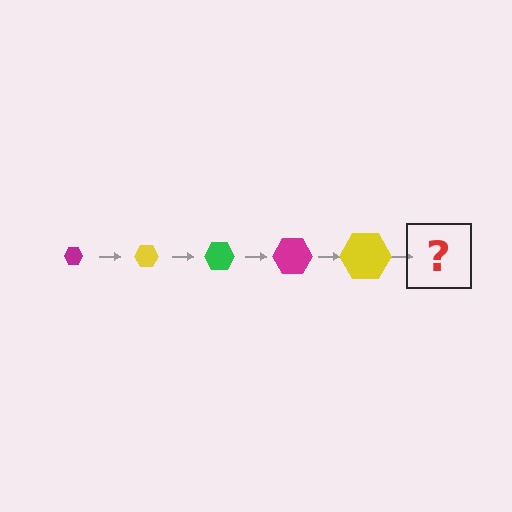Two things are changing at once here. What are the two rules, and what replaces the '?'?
The two rules are that the hexagon grows larger each step and the color cycles through magenta, yellow, and green. The '?' should be a green hexagon, larger than the previous one.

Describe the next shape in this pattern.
It should be a green hexagon, larger than the previous one.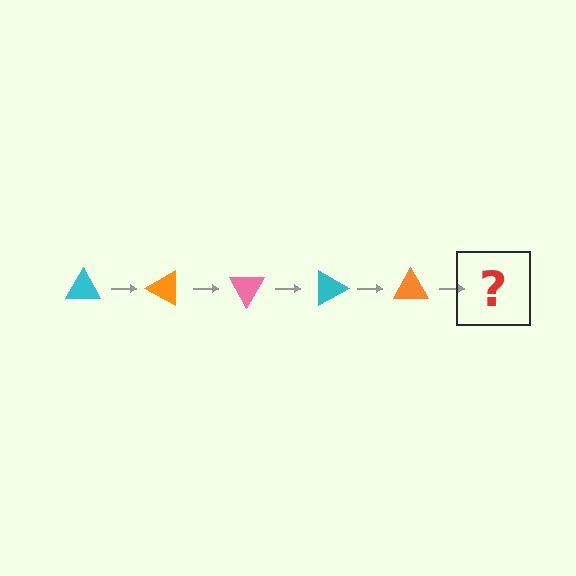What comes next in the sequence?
The next element should be a pink triangle, rotated 150 degrees from the start.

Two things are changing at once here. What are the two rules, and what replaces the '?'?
The two rules are that it rotates 30 degrees each step and the color cycles through cyan, orange, and pink. The '?' should be a pink triangle, rotated 150 degrees from the start.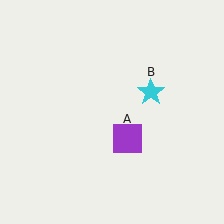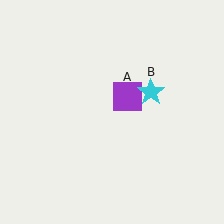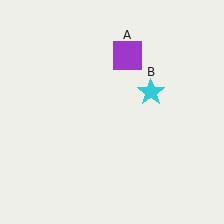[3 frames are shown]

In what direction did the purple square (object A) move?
The purple square (object A) moved up.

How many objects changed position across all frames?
1 object changed position: purple square (object A).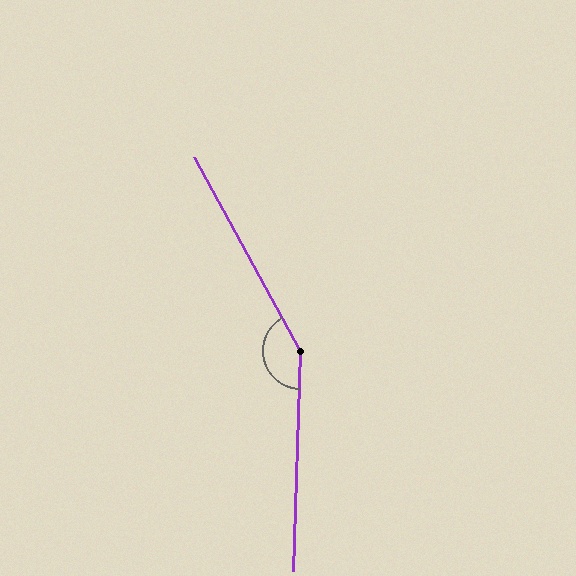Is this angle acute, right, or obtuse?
It is obtuse.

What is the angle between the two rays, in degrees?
Approximately 149 degrees.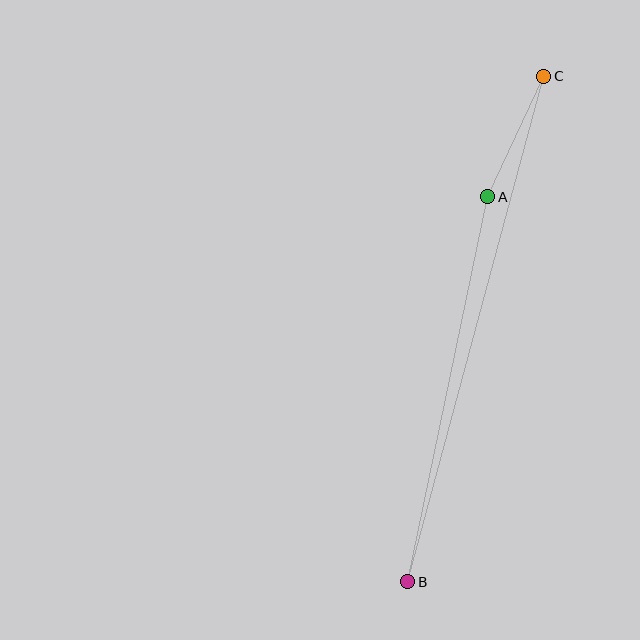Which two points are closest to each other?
Points A and C are closest to each other.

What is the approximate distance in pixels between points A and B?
The distance between A and B is approximately 393 pixels.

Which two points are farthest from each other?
Points B and C are farthest from each other.